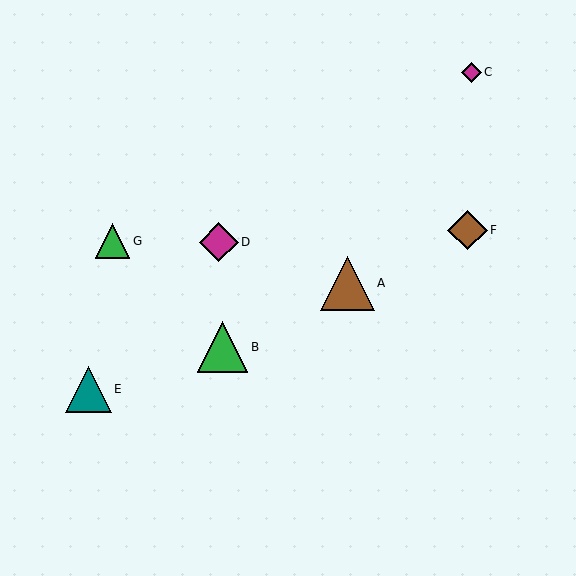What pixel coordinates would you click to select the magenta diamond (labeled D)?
Click at (219, 242) to select the magenta diamond D.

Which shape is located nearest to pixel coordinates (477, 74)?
The magenta diamond (labeled C) at (471, 72) is nearest to that location.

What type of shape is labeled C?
Shape C is a magenta diamond.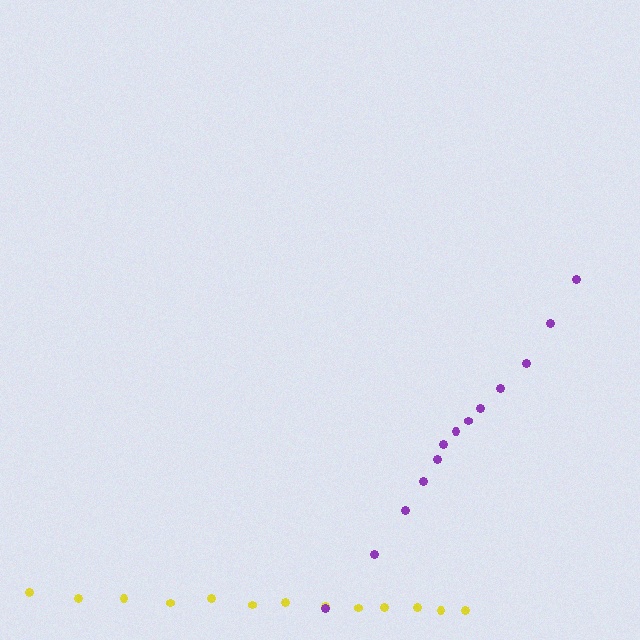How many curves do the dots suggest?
There are 2 distinct paths.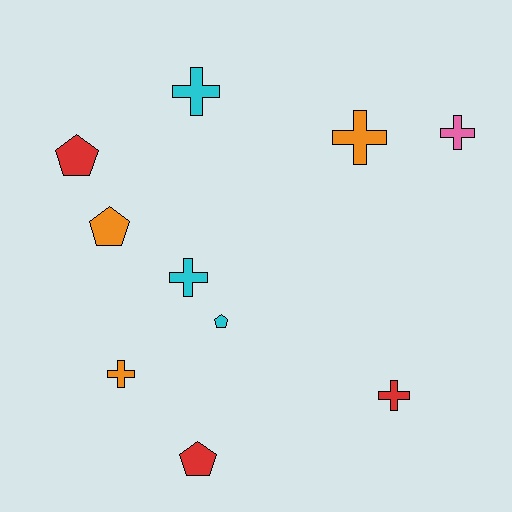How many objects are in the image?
There are 10 objects.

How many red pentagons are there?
There are 2 red pentagons.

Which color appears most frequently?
Red, with 3 objects.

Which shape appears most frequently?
Cross, with 6 objects.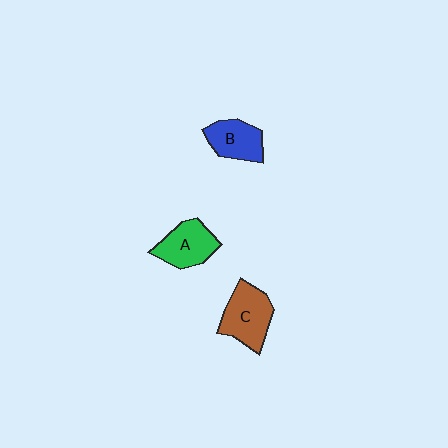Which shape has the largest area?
Shape C (brown).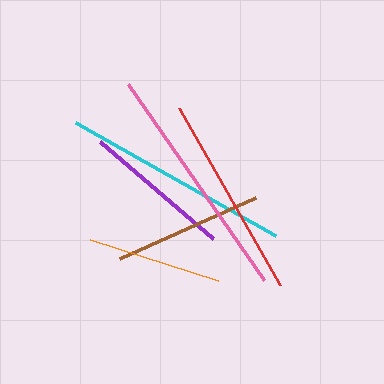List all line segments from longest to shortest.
From longest to shortest: pink, cyan, red, brown, purple, orange.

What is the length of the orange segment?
The orange segment is approximately 134 pixels long.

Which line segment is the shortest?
The orange line is the shortest at approximately 134 pixels.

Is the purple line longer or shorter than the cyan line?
The cyan line is longer than the purple line.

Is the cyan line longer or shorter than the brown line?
The cyan line is longer than the brown line.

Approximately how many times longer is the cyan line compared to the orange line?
The cyan line is approximately 1.7 times the length of the orange line.